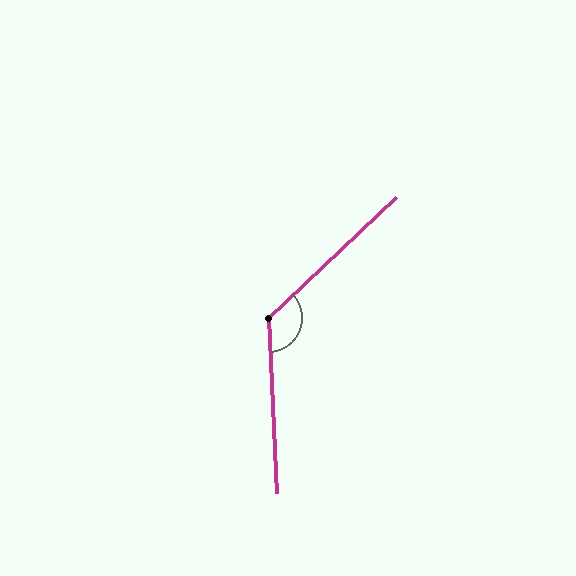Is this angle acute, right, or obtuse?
It is obtuse.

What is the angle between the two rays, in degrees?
Approximately 131 degrees.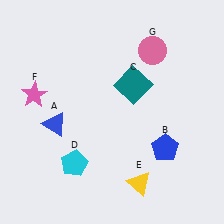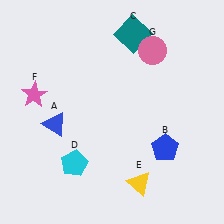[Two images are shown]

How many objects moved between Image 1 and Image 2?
1 object moved between the two images.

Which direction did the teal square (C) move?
The teal square (C) moved up.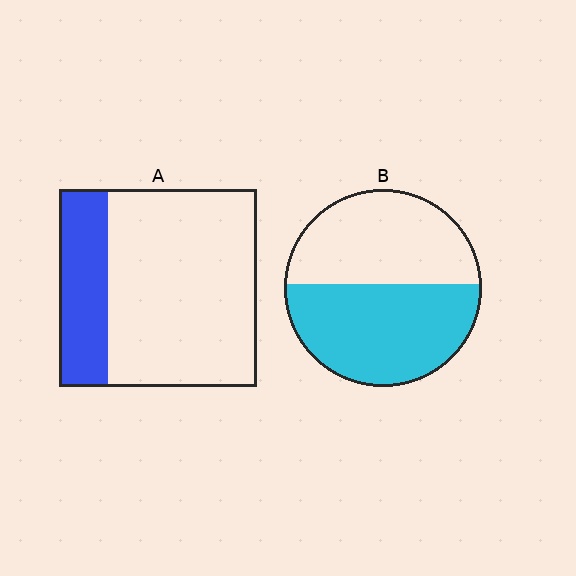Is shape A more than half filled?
No.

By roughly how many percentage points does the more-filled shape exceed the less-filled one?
By roughly 30 percentage points (B over A).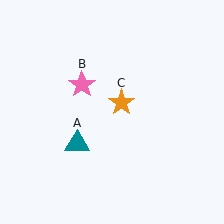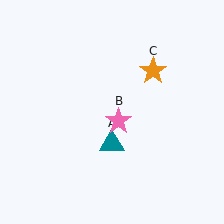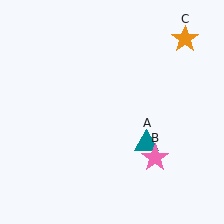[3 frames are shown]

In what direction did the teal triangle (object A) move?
The teal triangle (object A) moved right.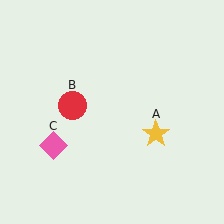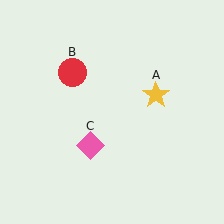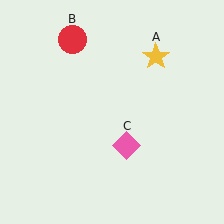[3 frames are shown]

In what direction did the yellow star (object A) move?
The yellow star (object A) moved up.